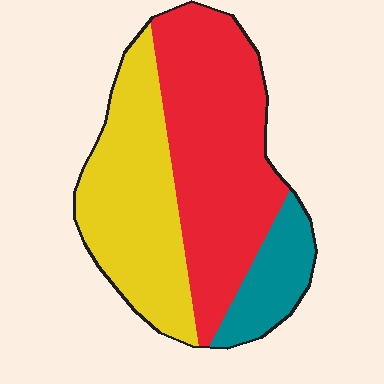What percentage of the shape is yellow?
Yellow covers around 40% of the shape.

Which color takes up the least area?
Teal, at roughly 15%.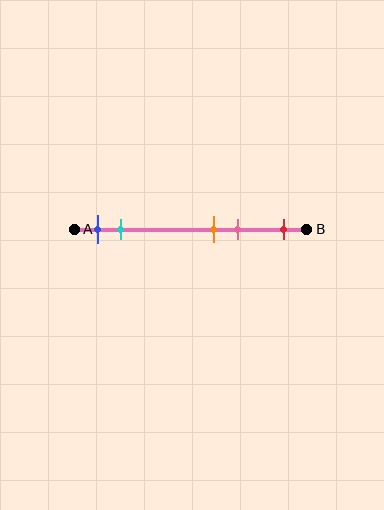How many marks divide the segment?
There are 5 marks dividing the segment.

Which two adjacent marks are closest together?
The orange and pink marks are the closest adjacent pair.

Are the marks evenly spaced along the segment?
No, the marks are not evenly spaced.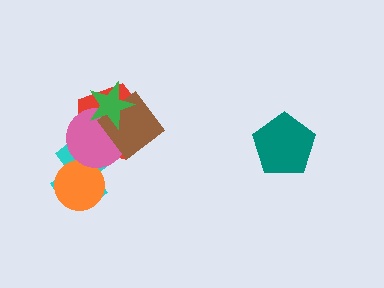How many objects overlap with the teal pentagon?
0 objects overlap with the teal pentagon.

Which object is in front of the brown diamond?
The green star is in front of the brown diamond.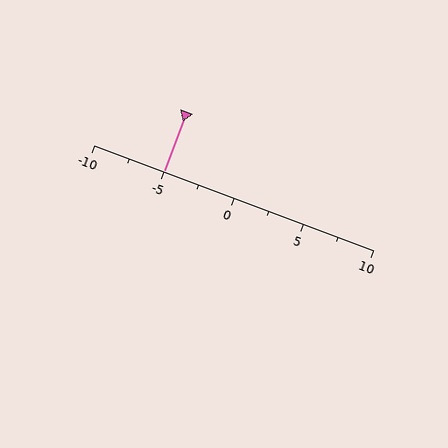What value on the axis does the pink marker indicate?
The marker indicates approximately -5.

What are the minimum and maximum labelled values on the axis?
The axis runs from -10 to 10.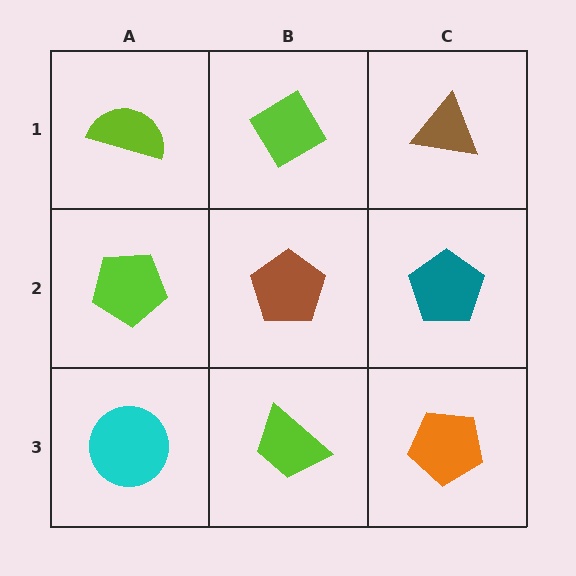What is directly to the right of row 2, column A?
A brown pentagon.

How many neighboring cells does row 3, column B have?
3.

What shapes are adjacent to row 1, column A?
A lime pentagon (row 2, column A), a lime diamond (row 1, column B).